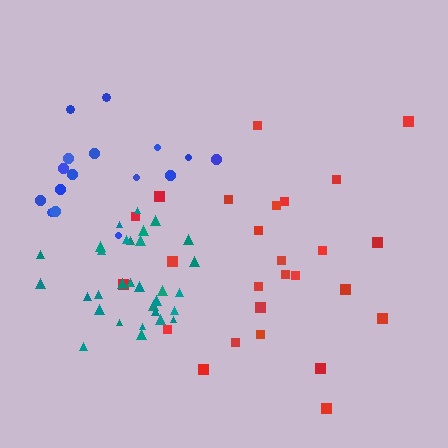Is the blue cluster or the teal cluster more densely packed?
Teal.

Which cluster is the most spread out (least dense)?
Red.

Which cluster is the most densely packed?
Teal.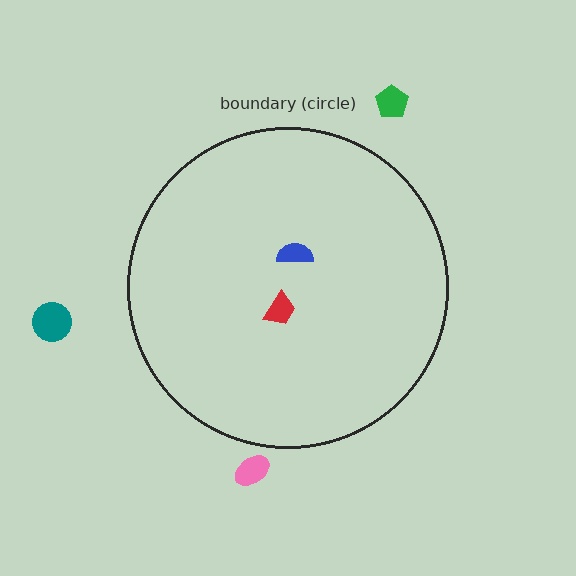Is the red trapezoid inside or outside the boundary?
Inside.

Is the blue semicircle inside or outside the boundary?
Inside.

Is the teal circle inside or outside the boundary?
Outside.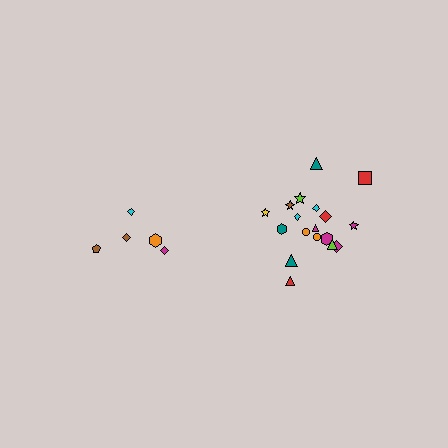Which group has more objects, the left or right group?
The right group.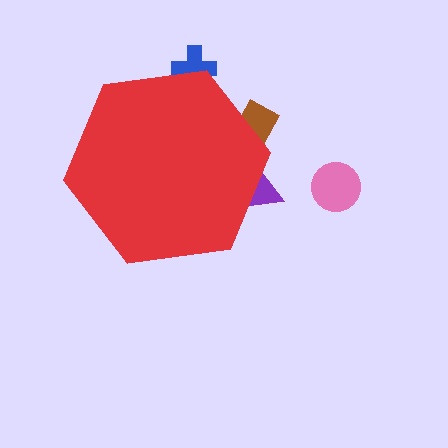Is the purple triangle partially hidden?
Yes, the purple triangle is partially hidden behind the red hexagon.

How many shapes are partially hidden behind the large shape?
3 shapes are partially hidden.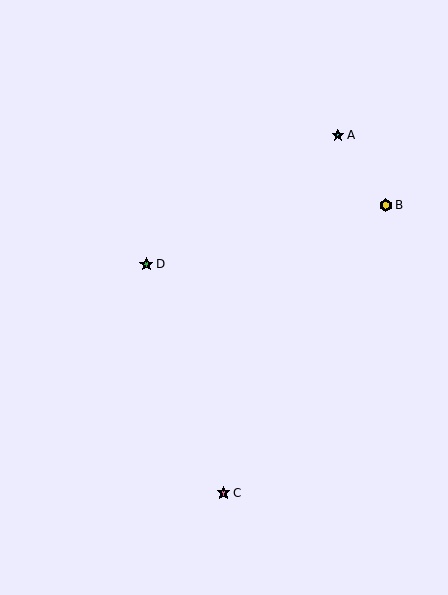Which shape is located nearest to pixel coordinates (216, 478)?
The pink star (labeled C) at (223, 493) is nearest to that location.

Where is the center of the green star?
The center of the green star is at (146, 264).